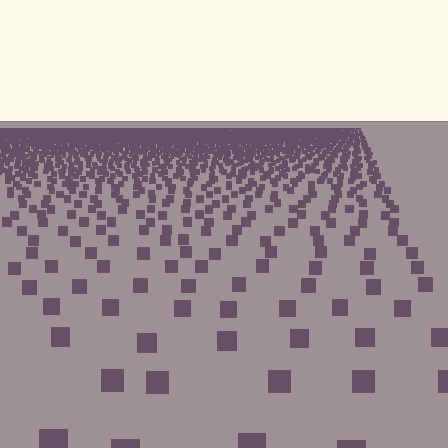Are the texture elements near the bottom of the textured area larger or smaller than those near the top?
Larger. Near the bottom, elements are closer to the viewer and appear at a bigger on-screen size.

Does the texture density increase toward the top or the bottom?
Density increases toward the top.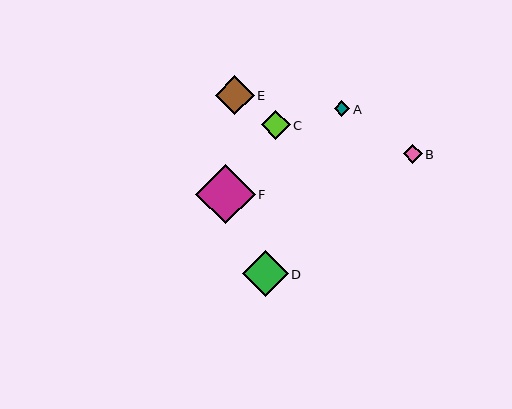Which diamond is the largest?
Diamond F is the largest with a size of approximately 59 pixels.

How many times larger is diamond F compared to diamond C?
Diamond F is approximately 2.1 times the size of diamond C.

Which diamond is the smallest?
Diamond A is the smallest with a size of approximately 15 pixels.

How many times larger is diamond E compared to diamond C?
Diamond E is approximately 1.4 times the size of diamond C.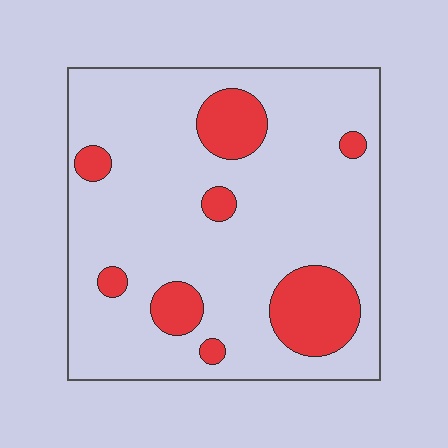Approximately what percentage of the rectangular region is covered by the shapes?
Approximately 15%.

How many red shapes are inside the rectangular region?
8.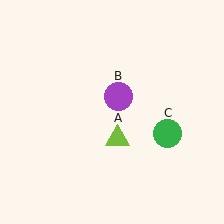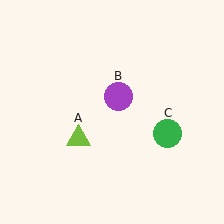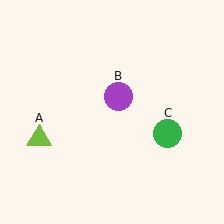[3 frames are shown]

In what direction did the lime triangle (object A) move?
The lime triangle (object A) moved left.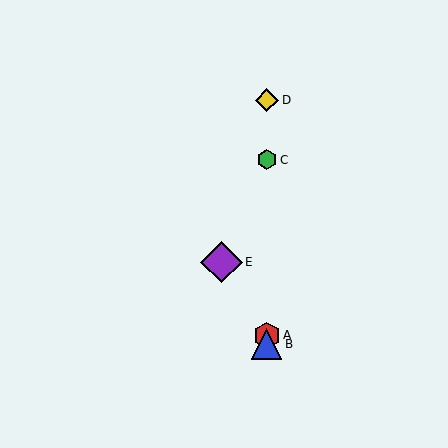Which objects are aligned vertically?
Objects A, B, C, D are aligned vertically.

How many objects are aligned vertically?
4 objects (A, B, C, D) are aligned vertically.